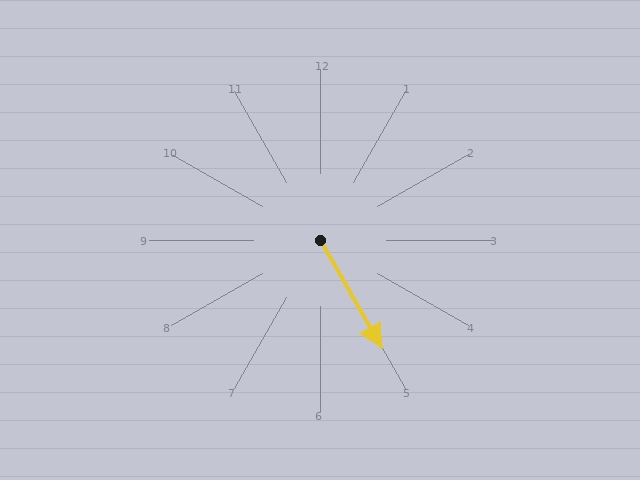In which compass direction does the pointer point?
Southeast.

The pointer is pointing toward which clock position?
Roughly 5 o'clock.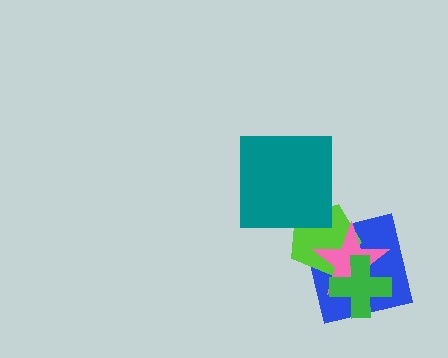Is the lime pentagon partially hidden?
Yes, it is partially covered by another shape.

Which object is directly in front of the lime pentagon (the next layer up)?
The pink star is directly in front of the lime pentagon.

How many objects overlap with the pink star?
3 objects overlap with the pink star.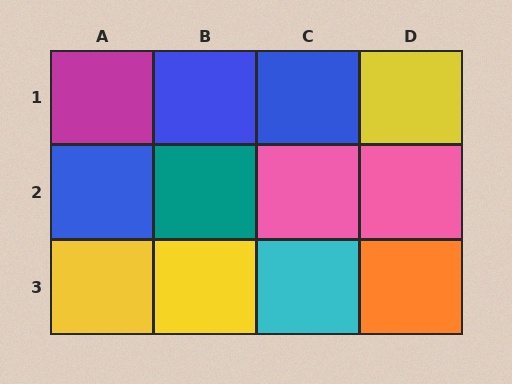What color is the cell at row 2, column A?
Blue.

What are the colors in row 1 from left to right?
Magenta, blue, blue, yellow.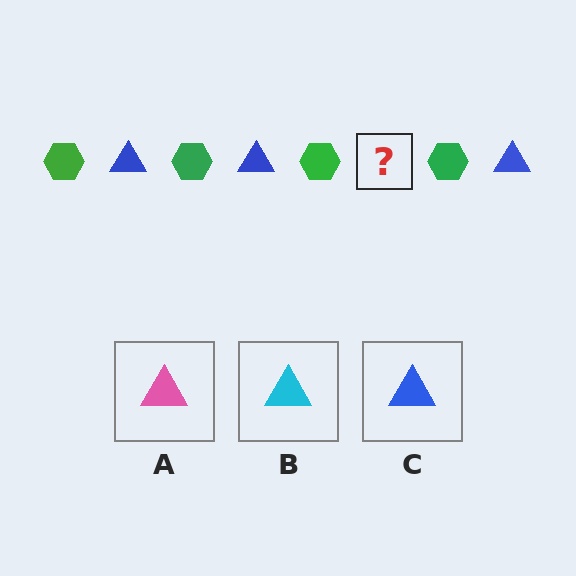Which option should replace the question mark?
Option C.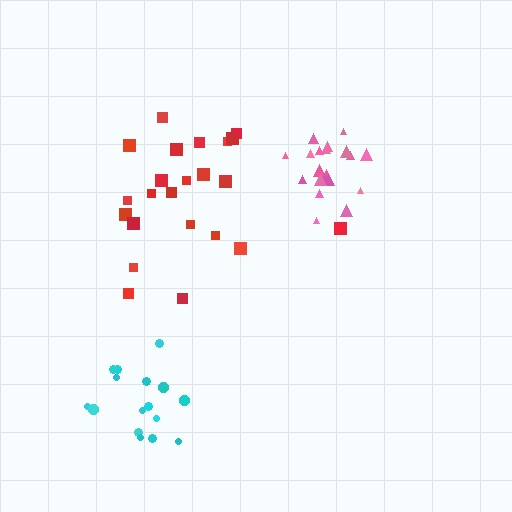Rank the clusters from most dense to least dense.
pink, cyan, red.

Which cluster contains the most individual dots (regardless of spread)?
Red (23).